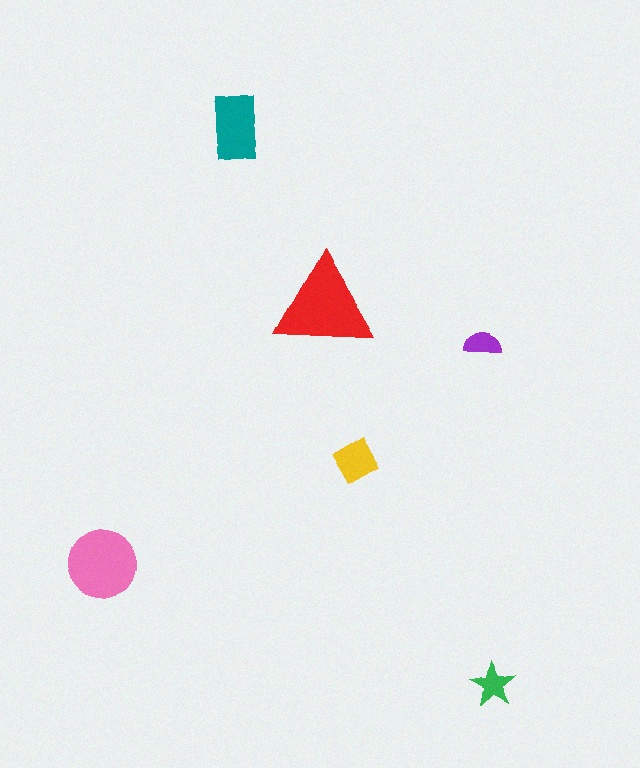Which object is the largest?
The red triangle.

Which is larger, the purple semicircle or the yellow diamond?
The yellow diamond.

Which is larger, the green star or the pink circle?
The pink circle.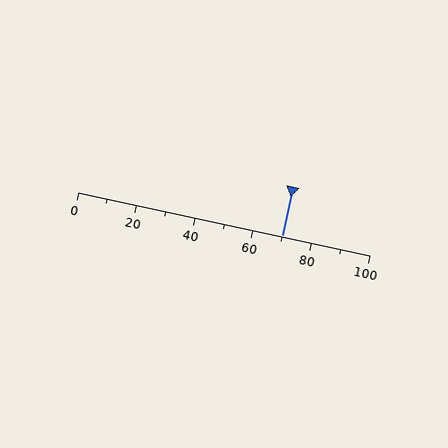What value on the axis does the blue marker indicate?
The marker indicates approximately 70.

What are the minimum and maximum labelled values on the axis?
The axis runs from 0 to 100.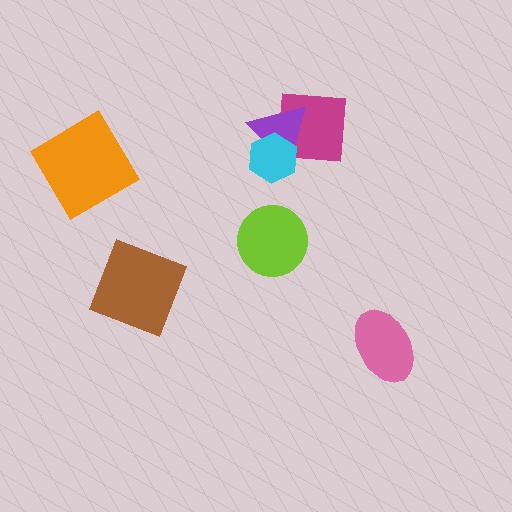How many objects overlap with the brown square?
0 objects overlap with the brown square.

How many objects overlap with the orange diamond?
0 objects overlap with the orange diamond.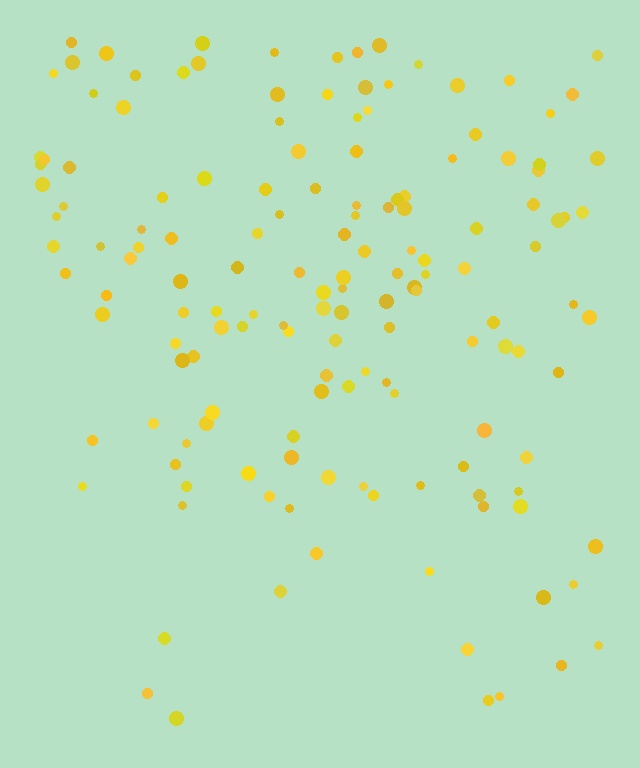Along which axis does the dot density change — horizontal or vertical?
Vertical.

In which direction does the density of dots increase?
From bottom to top, with the top side densest.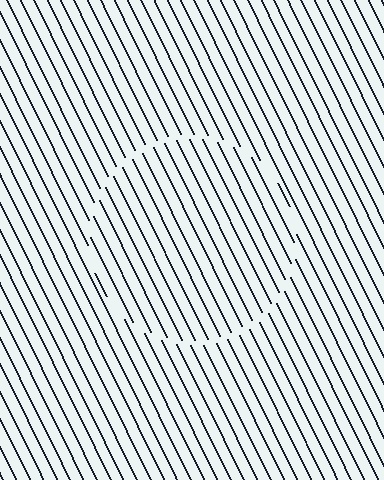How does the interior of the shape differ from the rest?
The interior of the shape contains the same grating, shifted by half a period — the contour is defined by the phase discontinuity where line-ends from the inner and outer gratings abut.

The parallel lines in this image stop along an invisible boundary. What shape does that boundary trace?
An illusory circle. The interior of the shape contains the same grating, shifted by half a period — the contour is defined by the phase discontinuity where line-ends from the inner and outer gratings abut.